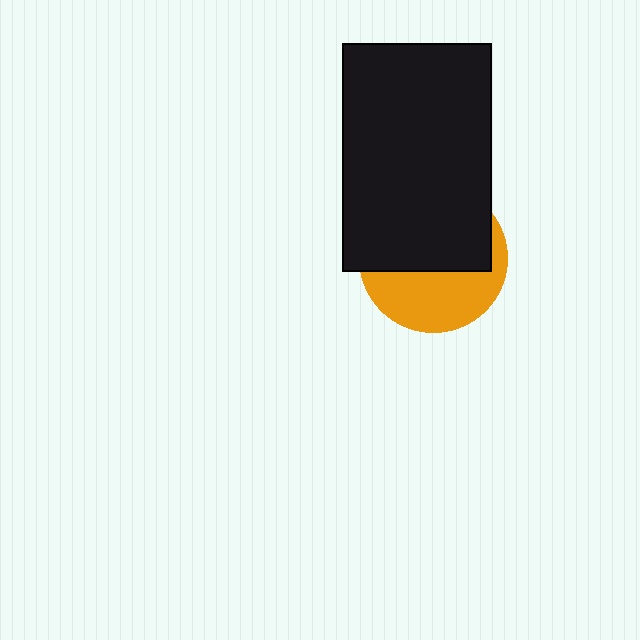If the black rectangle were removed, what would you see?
You would see the complete orange circle.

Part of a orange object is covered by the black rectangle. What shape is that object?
It is a circle.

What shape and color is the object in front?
The object in front is a black rectangle.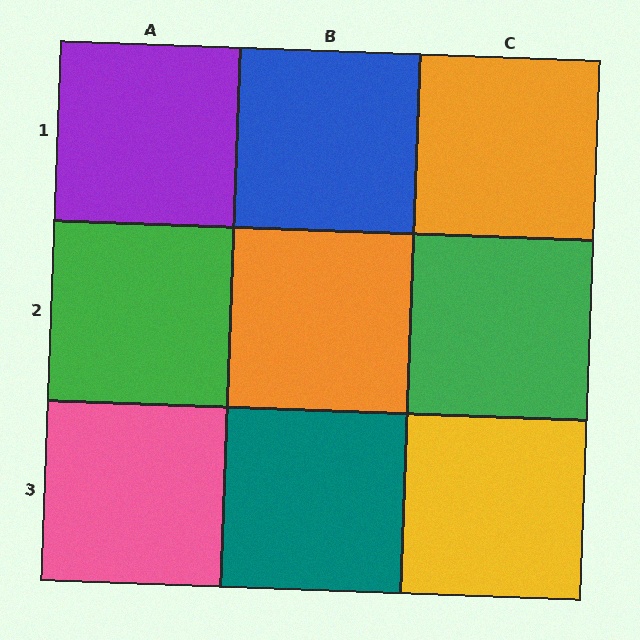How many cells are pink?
1 cell is pink.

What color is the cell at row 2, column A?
Green.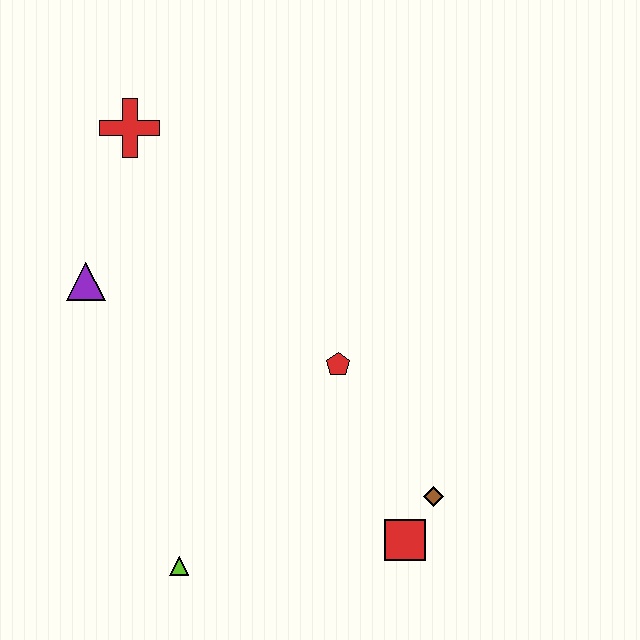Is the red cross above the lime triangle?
Yes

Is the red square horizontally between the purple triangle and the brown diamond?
Yes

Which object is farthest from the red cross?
The red square is farthest from the red cross.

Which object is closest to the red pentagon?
The brown diamond is closest to the red pentagon.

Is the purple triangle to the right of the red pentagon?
No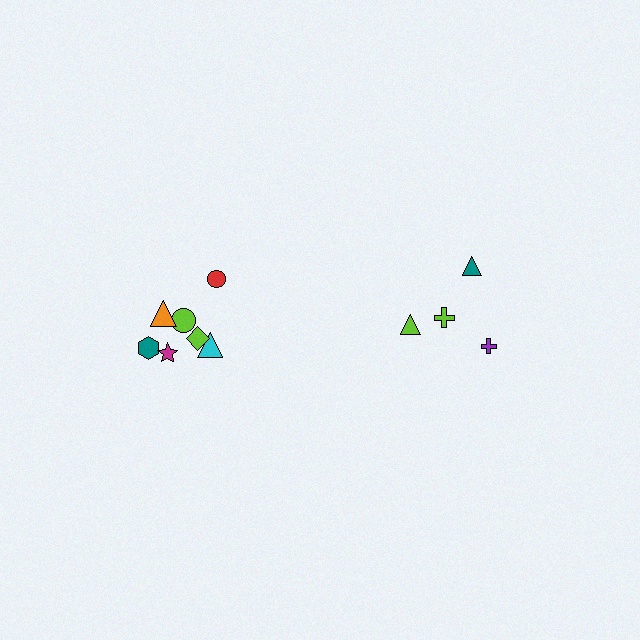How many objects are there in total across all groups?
There are 11 objects.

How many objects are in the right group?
There are 4 objects.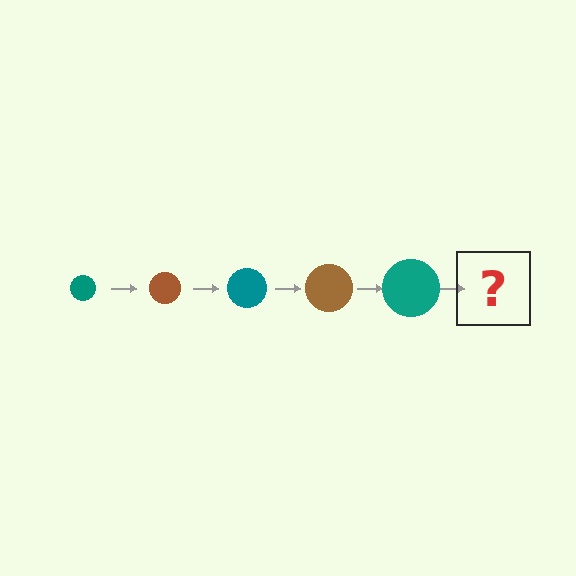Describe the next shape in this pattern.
It should be a brown circle, larger than the previous one.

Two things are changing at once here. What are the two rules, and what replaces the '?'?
The two rules are that the circle grows larger each step and the color cycles through teal and brown. The '?' should be a brown circle, larger than the previous one.